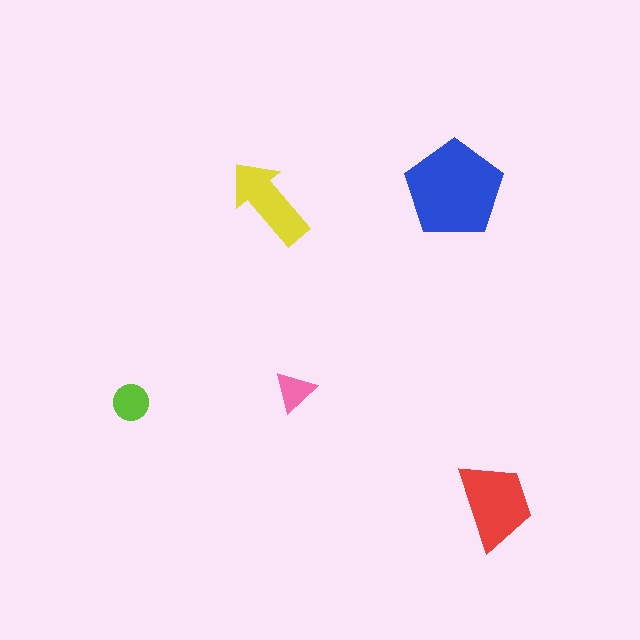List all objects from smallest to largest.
The pink triangle, the lime circle, the yellow arrow, the red trapezoid, the blue pentagon.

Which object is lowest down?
The red trapezoid is bottommost.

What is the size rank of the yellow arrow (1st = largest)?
3rd.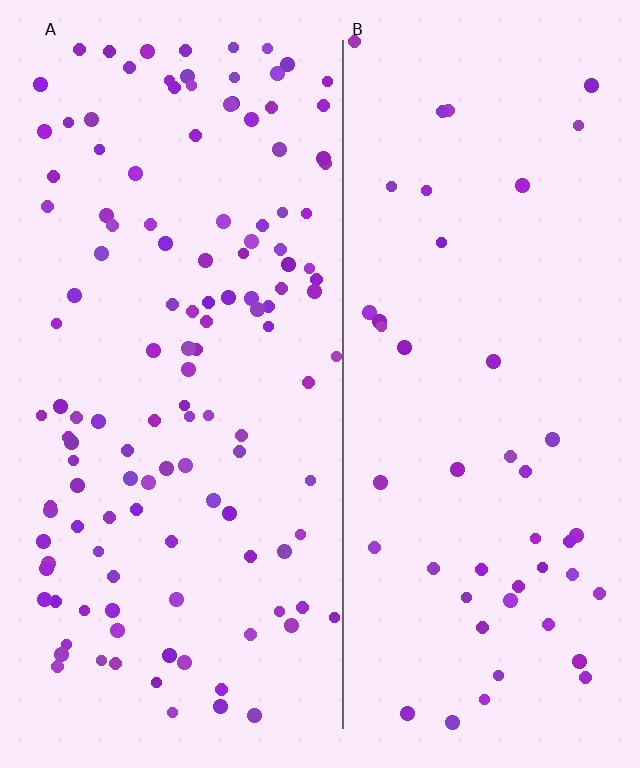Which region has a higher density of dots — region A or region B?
A (the left).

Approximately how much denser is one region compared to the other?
Approximately 2.7× — region A over region B.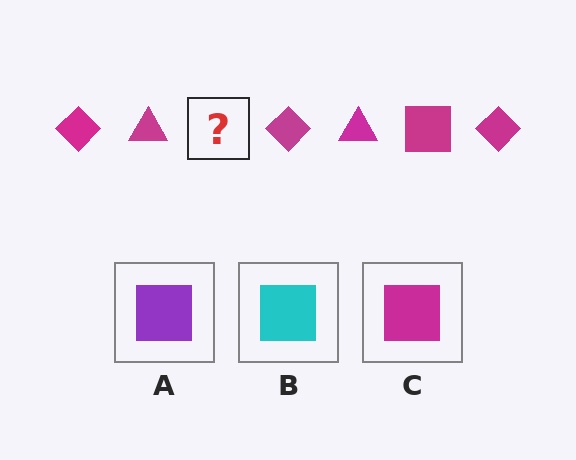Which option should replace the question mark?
Option C.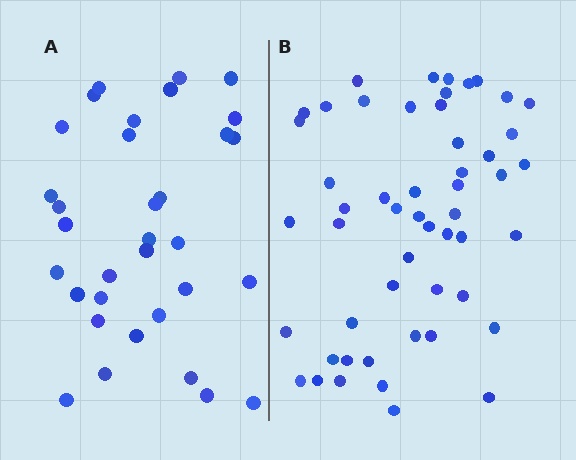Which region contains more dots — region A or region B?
Region B (the right region) has more dots.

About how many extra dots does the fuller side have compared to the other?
Region B has approximately 20 more dots than region A.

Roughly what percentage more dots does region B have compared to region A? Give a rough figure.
About 60% more.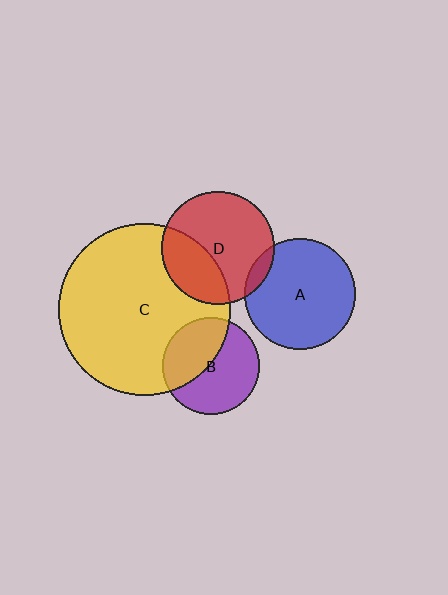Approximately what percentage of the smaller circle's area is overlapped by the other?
Approximately 35%.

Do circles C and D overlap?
Yes.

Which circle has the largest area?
Circle C (yellow).